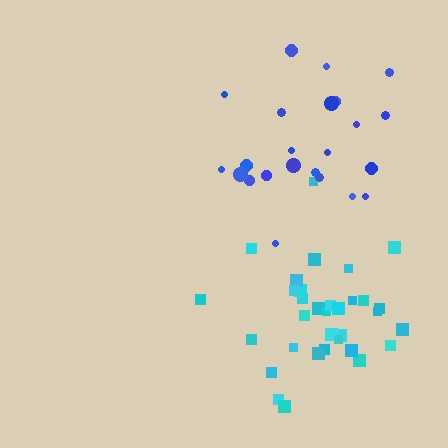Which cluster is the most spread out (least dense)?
Blue.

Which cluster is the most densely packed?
Cyan.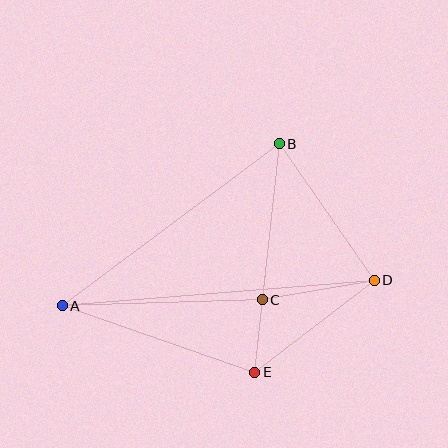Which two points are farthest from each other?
Points A and D are farthest from each other.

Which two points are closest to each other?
Points C and E are closest to each other.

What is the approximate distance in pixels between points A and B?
The distance between A and B is approximately 271 pixels.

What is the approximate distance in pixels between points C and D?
The distance between C and D is approximately 113 pixels.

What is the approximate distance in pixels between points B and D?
The distance between B and D is approximately 166 pixels.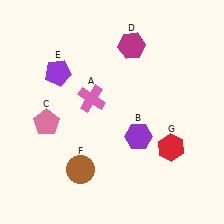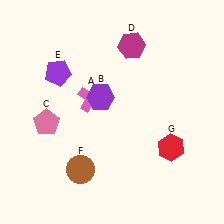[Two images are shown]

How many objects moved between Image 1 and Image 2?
1 object moved between the two images.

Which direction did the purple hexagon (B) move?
The purple hexagon (B) moved up.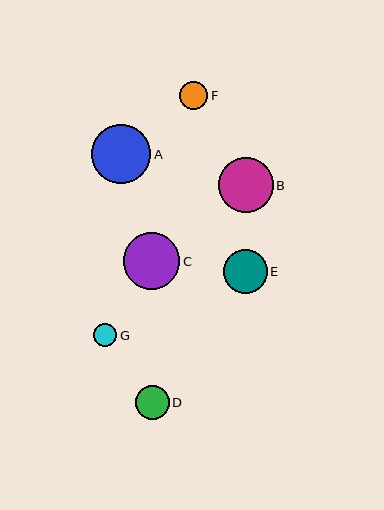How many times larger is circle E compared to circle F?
Circle E is approximately 1.5 times the size of circle F.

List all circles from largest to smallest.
From largest to smallest: A, C, B, E, D, F, G.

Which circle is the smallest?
Circle G is the smallest with a size of approximately 23 pixels.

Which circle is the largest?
Circle A is the largest with a size of approximately 59 pixels.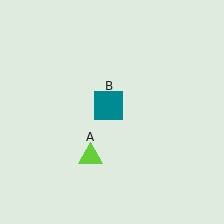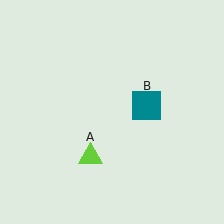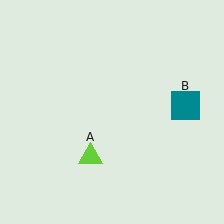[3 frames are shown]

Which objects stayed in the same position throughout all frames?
Lime triangle (object A) remained stationary.